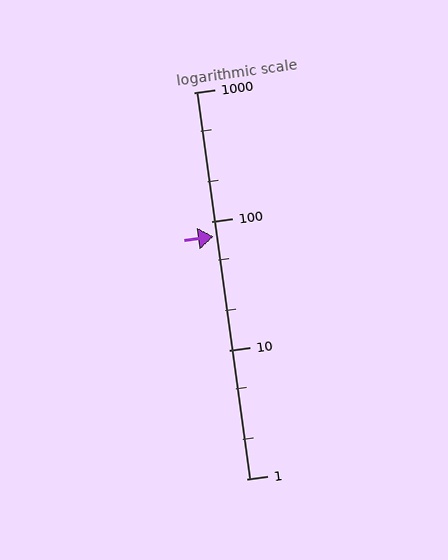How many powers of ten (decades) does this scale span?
The scale spans 3 decades, from 1 to 1000.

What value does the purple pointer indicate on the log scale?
The pointer indicates approximately 76.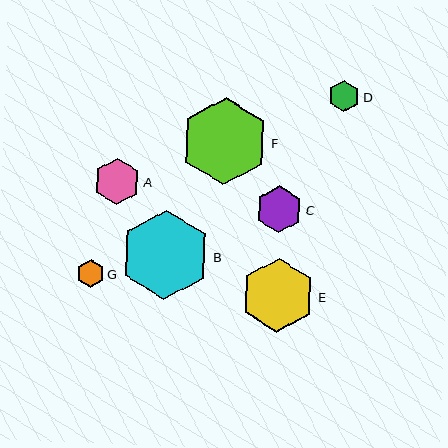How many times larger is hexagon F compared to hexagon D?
Hexagon F is approximately 2.8 times the size of hexagon D.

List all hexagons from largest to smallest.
From largest to smallest: B, F, E, C, A, D, G.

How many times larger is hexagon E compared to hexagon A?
Hexagon E is approximately 1.6 times the size of hexagon A.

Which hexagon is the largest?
Hexagon B is the largest with a size of approximately 89 pixels.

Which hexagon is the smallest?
Hexagon G is the smallest with a size of approximately 28 pixels.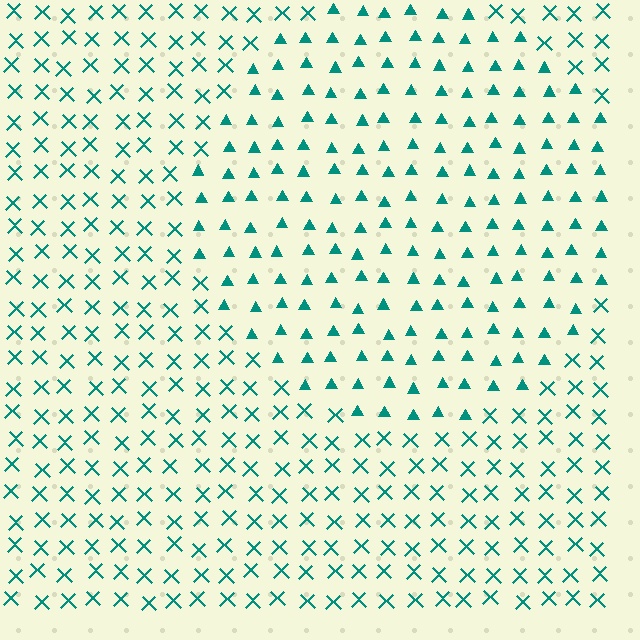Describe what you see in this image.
The image is filled with small teal elements arranged in a uniform grid. A circle-shaped region contains triangles, while the surrounding area contains X marks. The boundary is defined purely by the change in element shape.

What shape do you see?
I see a circle.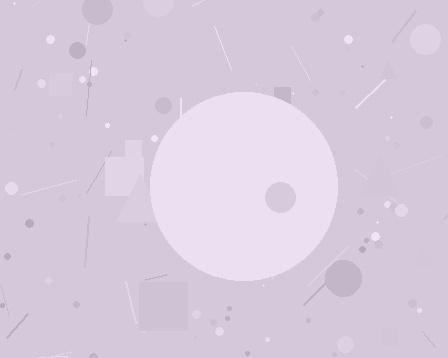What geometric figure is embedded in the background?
A circle is embedded in the background.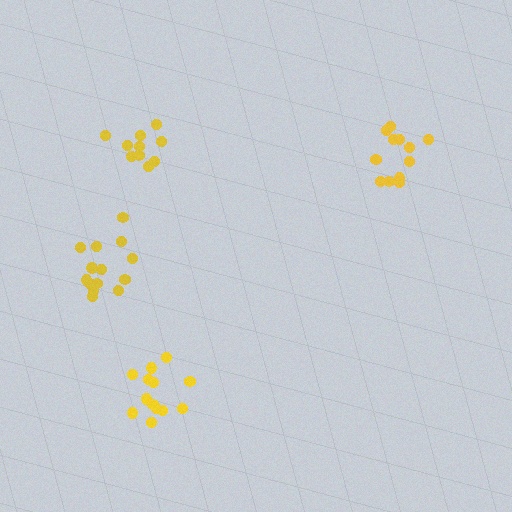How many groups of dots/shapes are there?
There are 4 groups.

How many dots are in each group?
Group 1: 14 dots, Group 2: 10 dots, Group 3: 13 dots, Group 4: 12 dots (49 total).